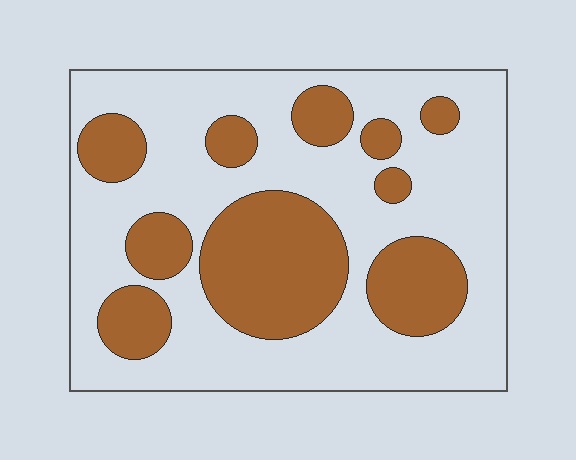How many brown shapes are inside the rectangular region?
10.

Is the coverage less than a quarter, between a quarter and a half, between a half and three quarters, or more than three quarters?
Between a quarter and a half.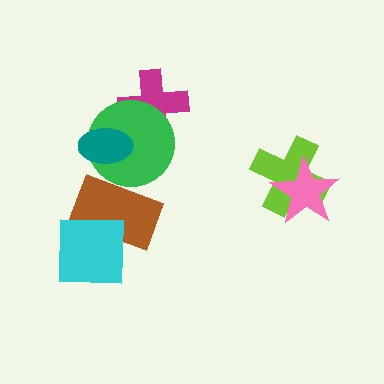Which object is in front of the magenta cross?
The green circle is in front of the magenta cross.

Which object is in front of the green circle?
The teal ellipse is in front of the green circle.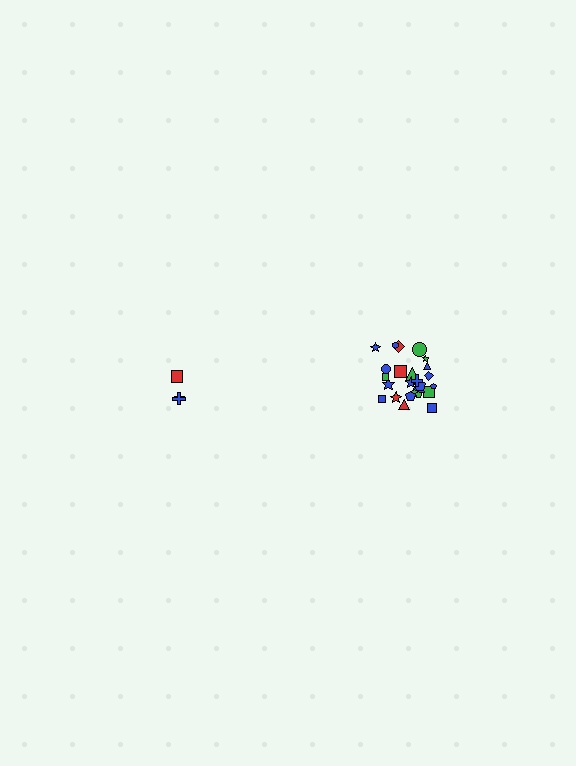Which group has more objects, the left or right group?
The right group.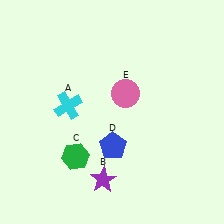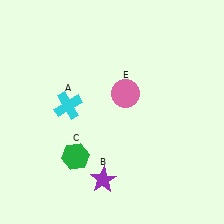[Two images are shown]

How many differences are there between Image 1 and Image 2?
There is 1 difference between the two images.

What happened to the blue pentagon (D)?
The blue pentagon (D) was removed in Image 2. It was in the bottom-right area of Image 1.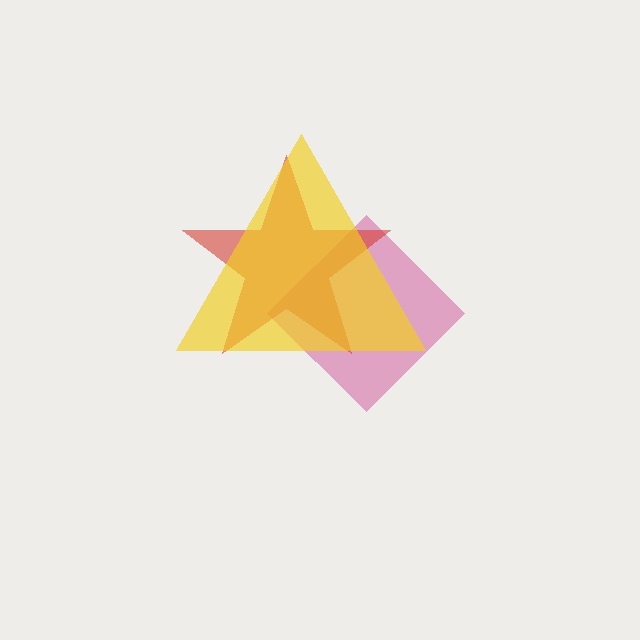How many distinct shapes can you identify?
There are 3 distinct shapes: a magenta diamond, a red star, a yellow triangle.